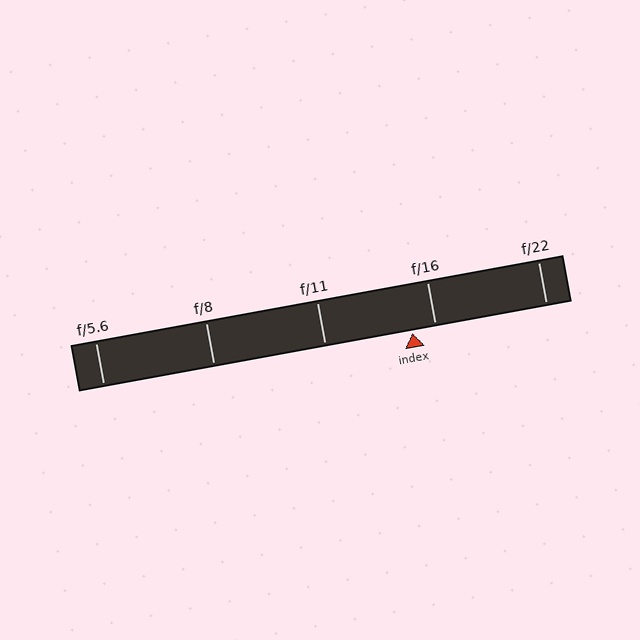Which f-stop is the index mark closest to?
The index mark is closest to f/16.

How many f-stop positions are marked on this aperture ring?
There are 5 f-stop positions marked.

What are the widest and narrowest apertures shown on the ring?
The widest aperture shown is f/5.6 and the narrowest is f/22.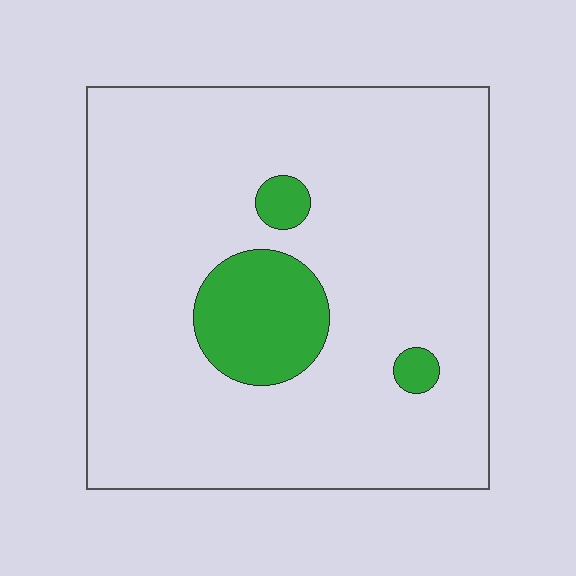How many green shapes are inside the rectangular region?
3.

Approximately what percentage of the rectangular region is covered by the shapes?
Approximately 10%.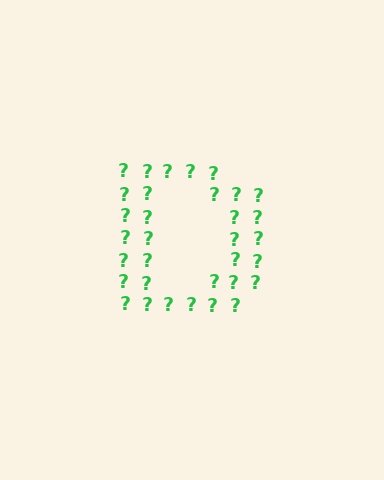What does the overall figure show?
The overall figure shows the letter D.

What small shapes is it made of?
It is made of small question marks.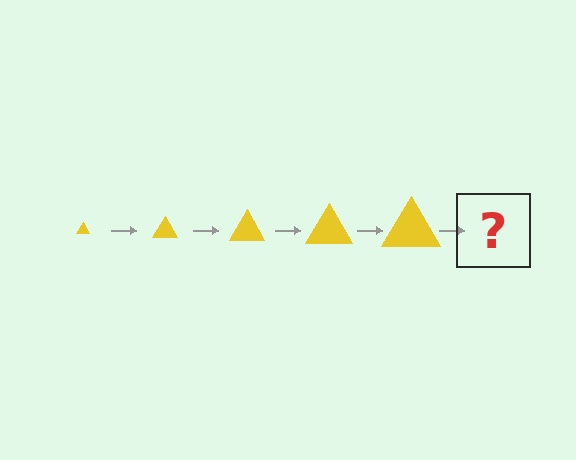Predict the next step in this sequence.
The next step is a yellow triangle, larger than the previous one.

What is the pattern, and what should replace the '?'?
The pattern is that the triangle gets progressively larger each step. The '?' should be a yellow triangle, larger than the previous one.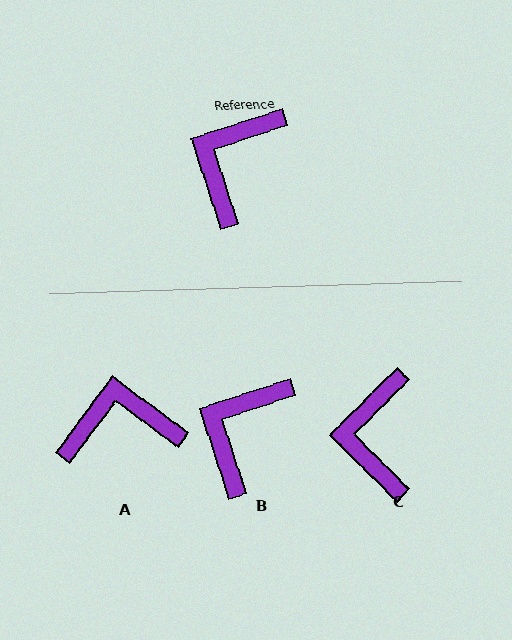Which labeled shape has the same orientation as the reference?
B.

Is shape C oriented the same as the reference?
No, it is off by about 27 degrees.